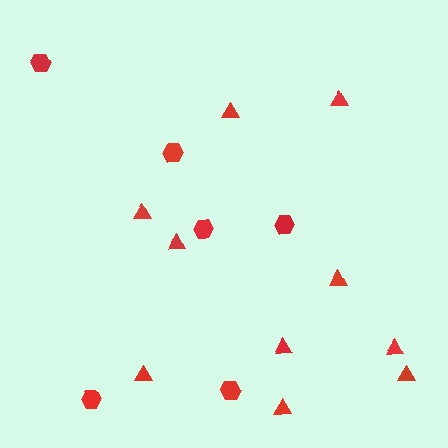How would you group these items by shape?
There are 2 groups: one group of hexagons (6) and one group of triangles (10).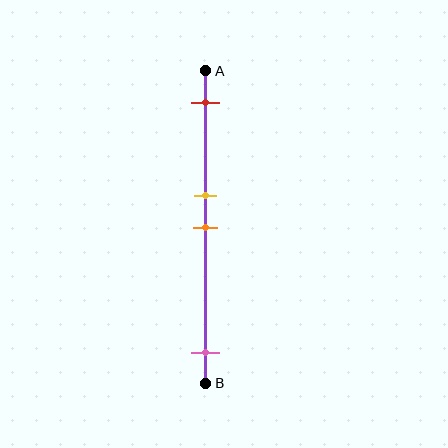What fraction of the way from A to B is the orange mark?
The orange mark is approximately 50% (0.5) of the way from A to B.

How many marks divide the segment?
There are 4 marks dividing the segment.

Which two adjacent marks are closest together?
The yellow and orange marks are the closest adjacent pair.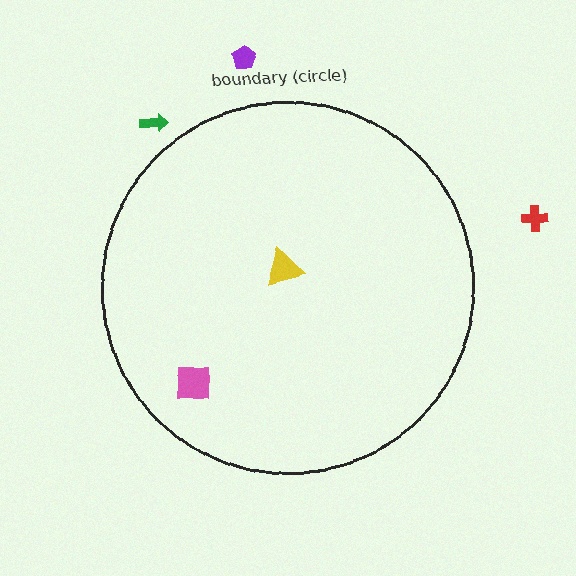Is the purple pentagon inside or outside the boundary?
Outside.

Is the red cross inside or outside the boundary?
Outside.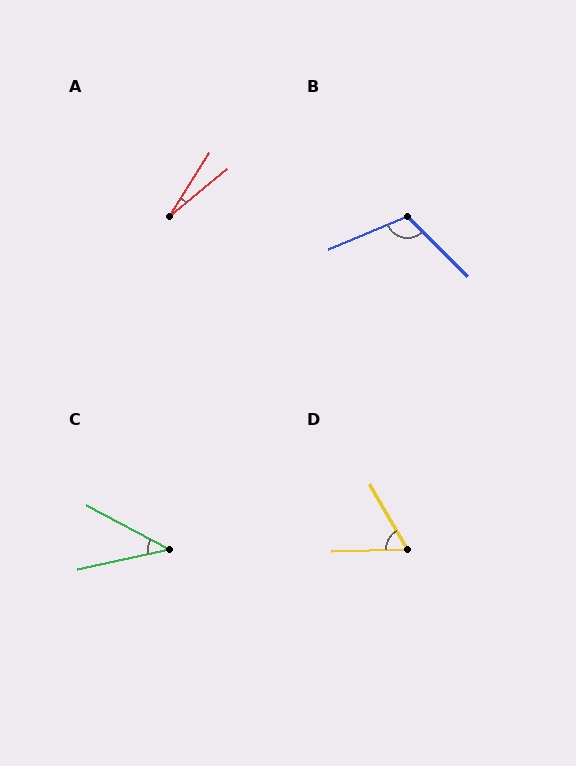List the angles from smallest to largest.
A (18°), C (40°), D (61°), B (112°).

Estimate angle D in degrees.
Approximately 61 degrees.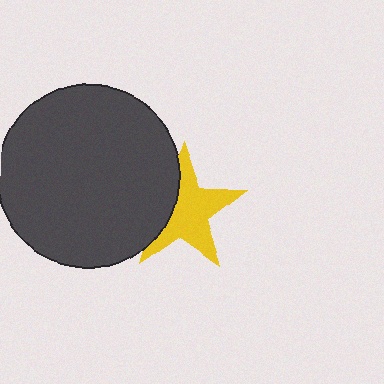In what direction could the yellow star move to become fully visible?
The yellow star could move right. That would shift it out from behind the dark gray circle entirely.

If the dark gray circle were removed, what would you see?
You would see the complete yellow star.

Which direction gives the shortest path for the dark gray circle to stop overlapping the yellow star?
Moving left gives the shortest separation.